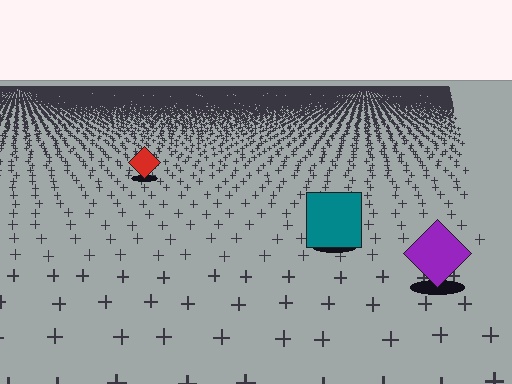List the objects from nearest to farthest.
From nearest to farthest: the purple diamond, the teal square, the red diamond.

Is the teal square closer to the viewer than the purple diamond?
No. The purple diamond is closer — you can tell from the texture gradient: the ground texture is coarser near it.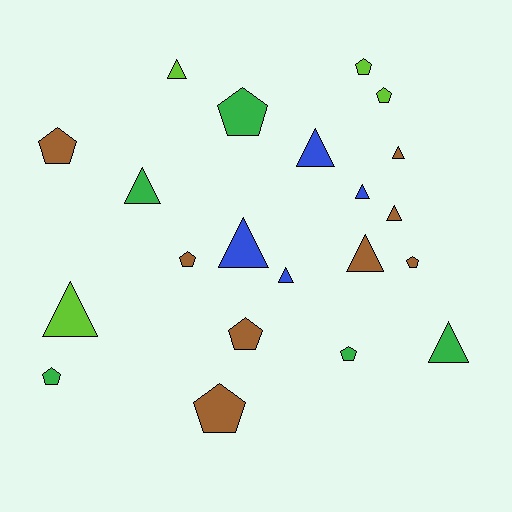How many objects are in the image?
There are 21 objects.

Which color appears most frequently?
Brown, with 8 objects.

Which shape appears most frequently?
Triangle, with 11 objects.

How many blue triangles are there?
There are 4 blue triangles.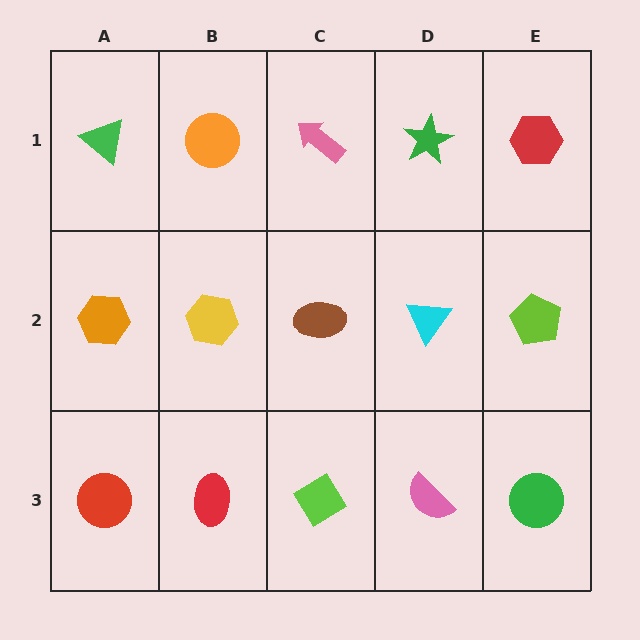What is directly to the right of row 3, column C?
A pink semicircle.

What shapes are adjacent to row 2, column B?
An orange circle (row 1, column B), a red ellipse (row 3, column B), an orange hexagon (row 2, column A), a brown ellipse (row 2, column C).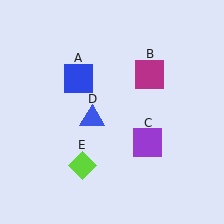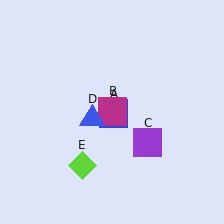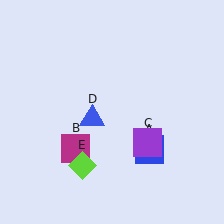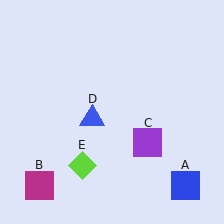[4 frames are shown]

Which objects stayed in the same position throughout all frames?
Purple square (object C) and blue triangle (object D) and lime diamond (object E) remained stationary.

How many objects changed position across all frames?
2 objects changed position: blue square (object A), magenta square (object B).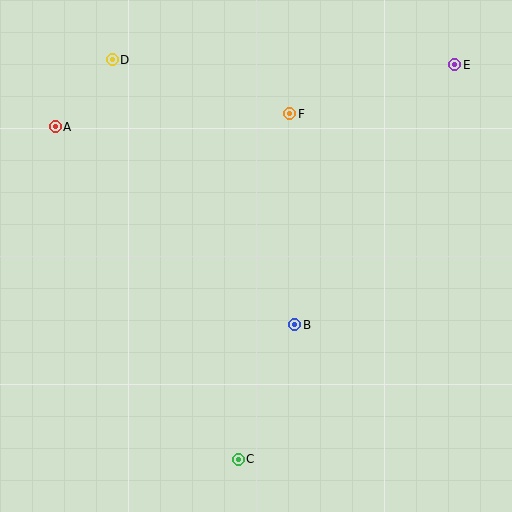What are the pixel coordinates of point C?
Point C is at (238, 459).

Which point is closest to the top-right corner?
Point E is closest to the top-right corner.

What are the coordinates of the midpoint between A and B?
The midpoint between A and B is at (175, 226).